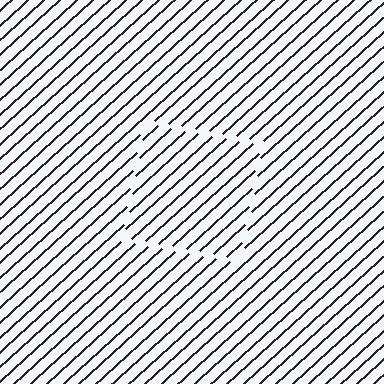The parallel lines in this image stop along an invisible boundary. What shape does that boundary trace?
An illusory square. The interior of the shape contains the same grating, shifted by half a period — the contour is defined by the phase discontinuity where line-ends from the inner and outer gratings abut.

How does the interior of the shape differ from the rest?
The interior of the shape contains the same grating, shifted by half a period — the contour is defined by the phase discontinuity where line-ends from the inner and outer gratings abut.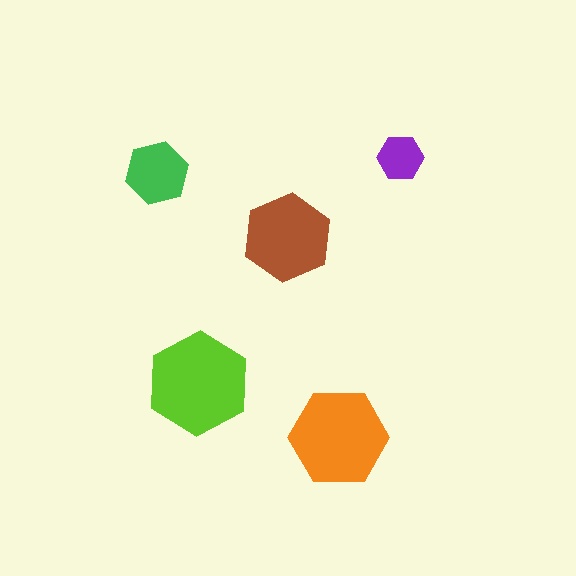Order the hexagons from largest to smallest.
the lime one, the orange one, the brown one, the green one, the purple one.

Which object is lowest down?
The orange hexagon is bottommost.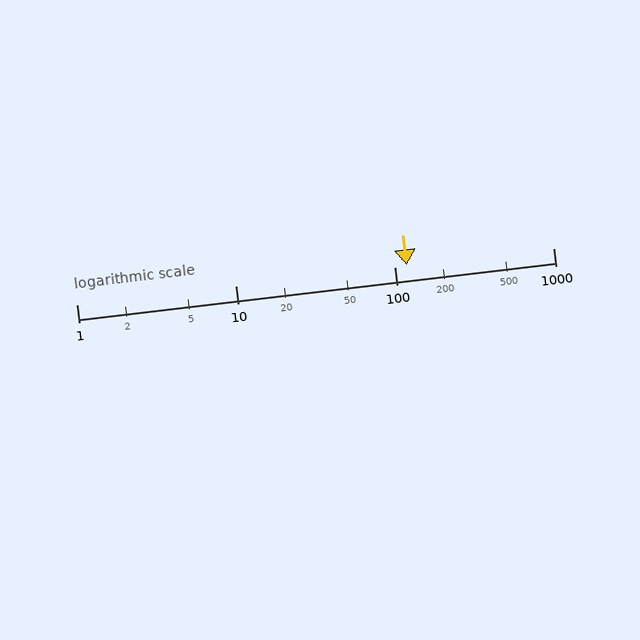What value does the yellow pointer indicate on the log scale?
The pointer indicates approximately 120.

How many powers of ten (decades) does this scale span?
The scale spans 3 decades, from 1 to 1000.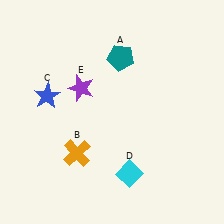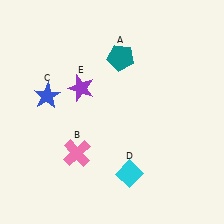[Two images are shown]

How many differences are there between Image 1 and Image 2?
There is 1 difference between the two images.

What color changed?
The cross (B) changed from orange in Image 1 to pink in Image 2.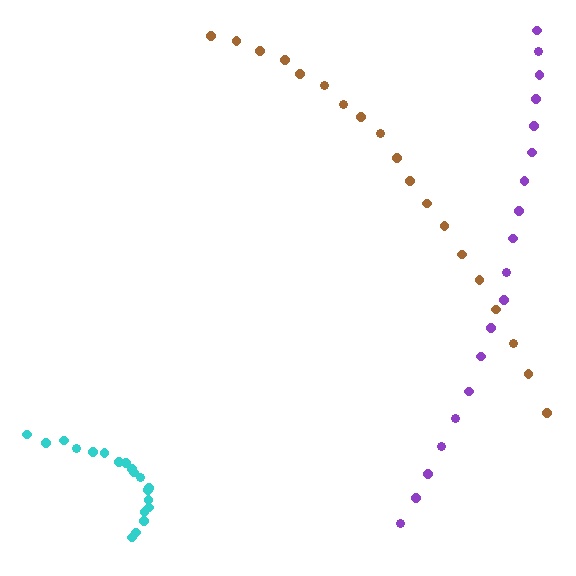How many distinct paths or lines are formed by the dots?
There are 3 distinct paths.